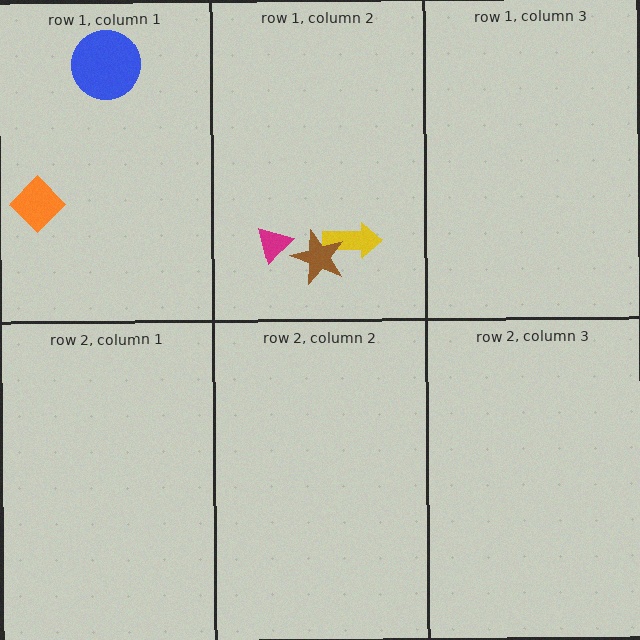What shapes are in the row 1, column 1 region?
The blue circle, the orange diamond.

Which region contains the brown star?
The row 1, column 2 region.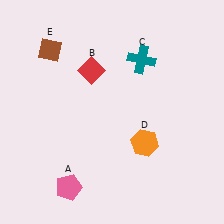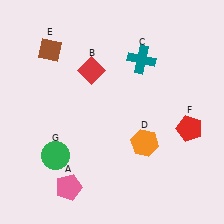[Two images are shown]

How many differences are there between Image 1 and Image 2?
There are 2 differences between the two images.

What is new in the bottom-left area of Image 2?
A green circle (G) was added in the bottom-left area of Image 2.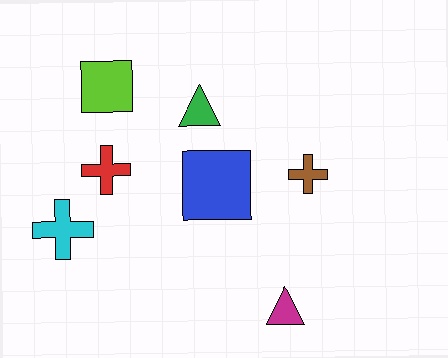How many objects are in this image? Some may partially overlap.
There are 7 objects.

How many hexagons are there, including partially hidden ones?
There are no hexagons.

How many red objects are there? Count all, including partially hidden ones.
There is 1 red object.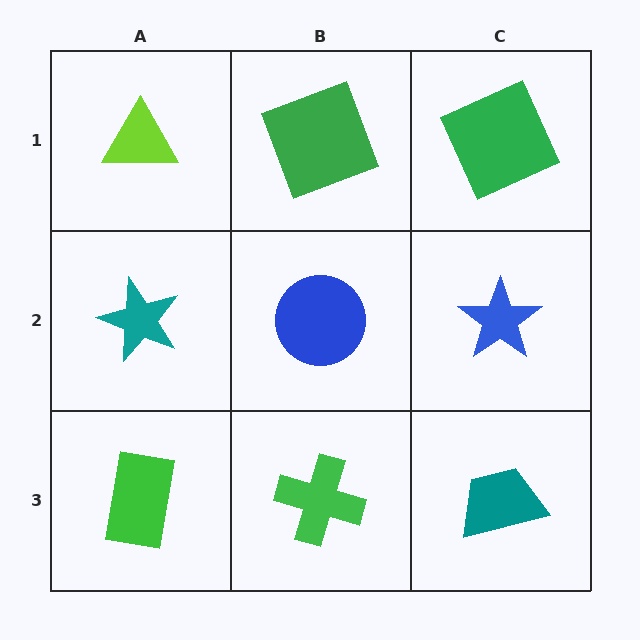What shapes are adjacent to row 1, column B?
A blue circle (row 2, column B), a lime triangle (row 1, column A), a green square (row 1, column C).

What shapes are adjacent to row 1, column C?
A blue star (row 2, column C), a green square (row 1, column B).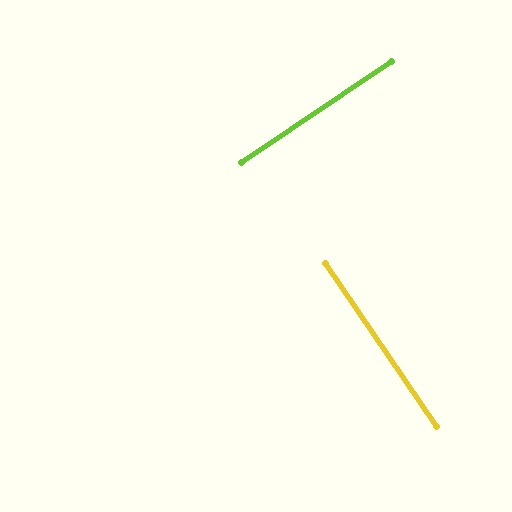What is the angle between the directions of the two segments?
Approximately 90 degrees.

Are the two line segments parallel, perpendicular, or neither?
Perpendicular — they meet at approximately 90°.